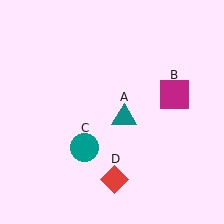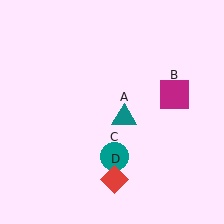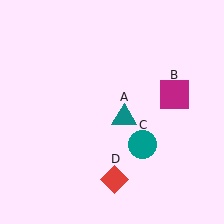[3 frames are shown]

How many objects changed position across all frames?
1 object changed position: teal circle (object C).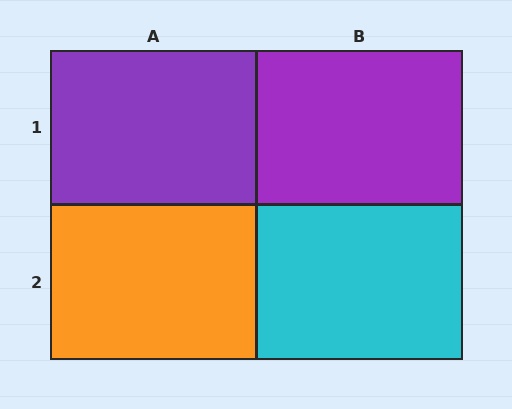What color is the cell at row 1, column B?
Purple.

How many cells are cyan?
1 cell is cyan.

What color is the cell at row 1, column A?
Purple.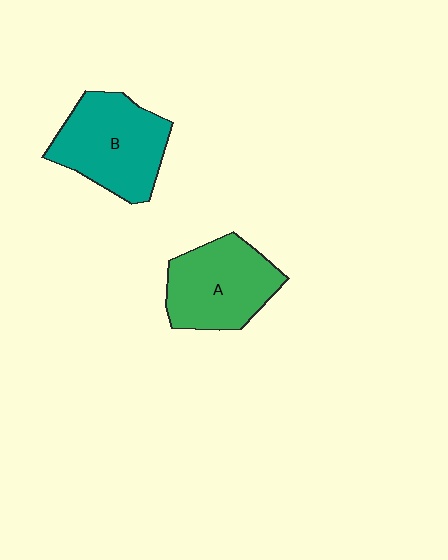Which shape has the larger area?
Shape B (teal).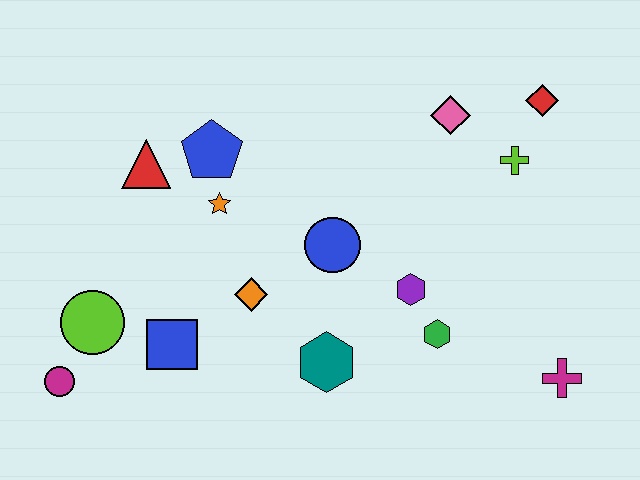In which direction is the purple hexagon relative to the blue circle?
The purple hexagon is to the right of the blue circle.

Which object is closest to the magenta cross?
The green hexagon is closest to the magenta cross.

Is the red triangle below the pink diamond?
Yes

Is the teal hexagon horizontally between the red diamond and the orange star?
Yes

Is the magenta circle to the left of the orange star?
Yes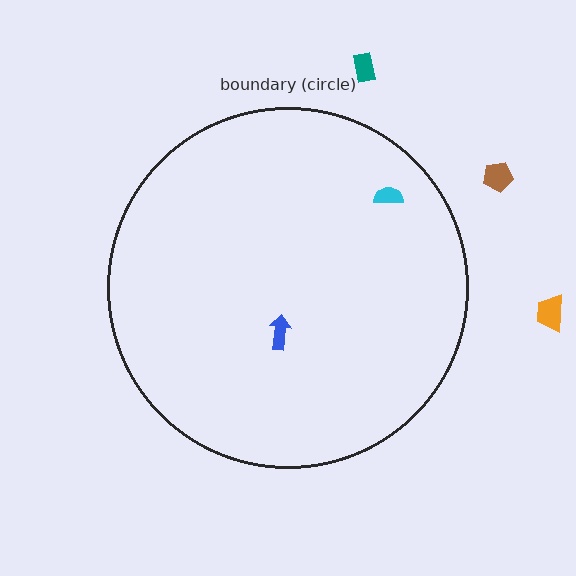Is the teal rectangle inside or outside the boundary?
Outside.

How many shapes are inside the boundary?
2 inside, 3 outside.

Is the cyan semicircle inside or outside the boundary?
Inside.